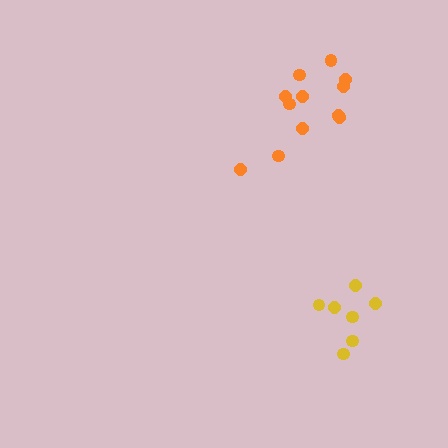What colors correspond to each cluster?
The clusters are colored: orange, yellow.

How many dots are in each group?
Group 1: 12 dots, Group 2: 7 dots (19 total).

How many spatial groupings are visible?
There are 2 spatial groupings.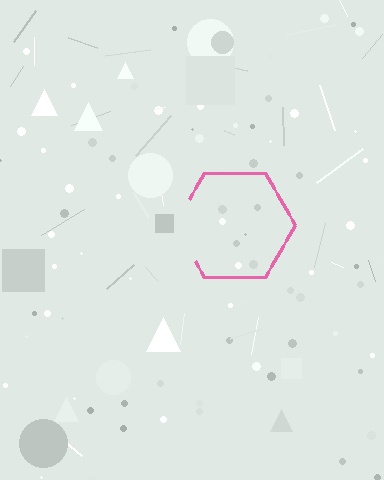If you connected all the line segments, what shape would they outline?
They would outline a hexagon.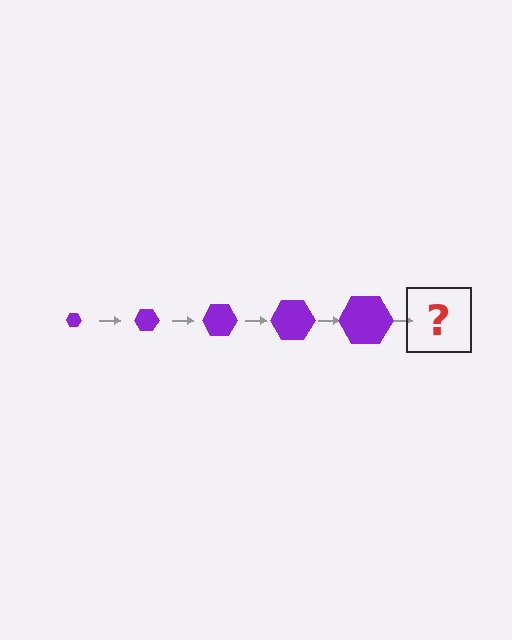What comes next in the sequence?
The next element should be a purple hexagon, larger than the previous one.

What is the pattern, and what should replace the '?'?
The pattern is that the hexagon gets progressively larger each step. The '?' should be a purple hexagon, larger than the previous one.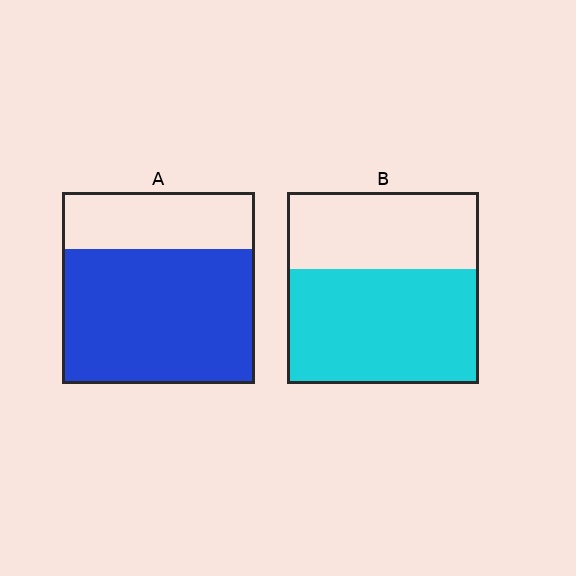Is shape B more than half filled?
Yes.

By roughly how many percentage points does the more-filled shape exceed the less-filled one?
By roughly 10 percentage points (A over B).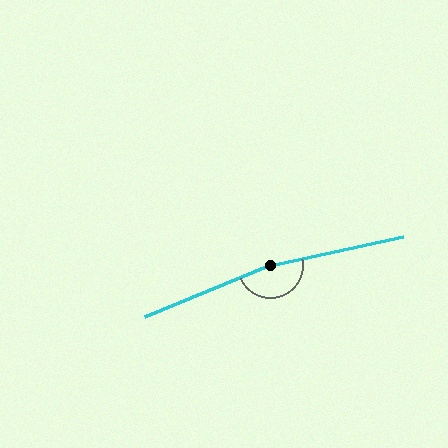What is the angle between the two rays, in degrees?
Approximately 170 degrees.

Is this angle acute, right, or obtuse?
It is obtuse.